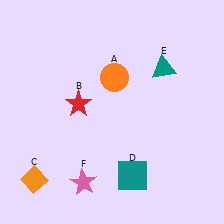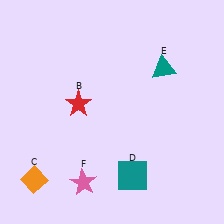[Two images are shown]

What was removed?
The orange circle (A) was removed in Image 2.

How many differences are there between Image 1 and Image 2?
There is 1 difference between the two images.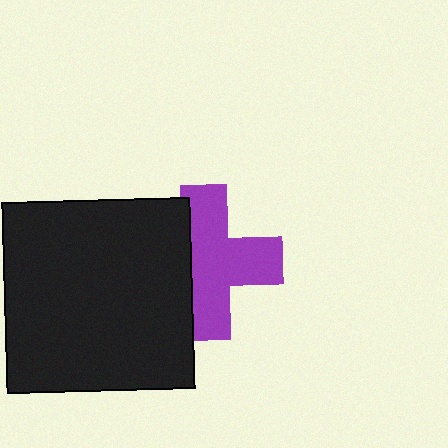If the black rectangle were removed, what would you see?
You would see the complete purple cross.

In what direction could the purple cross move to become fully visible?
The purple cross could move right. That would shift it out from behind the black rectangle entirely.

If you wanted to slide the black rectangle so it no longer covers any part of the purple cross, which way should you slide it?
Slide it left — that is the most direct way to separate the two shapes.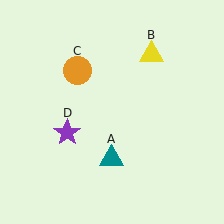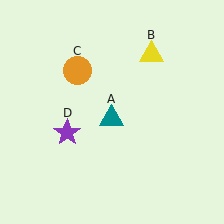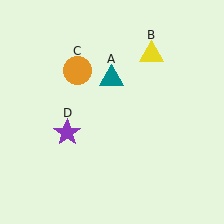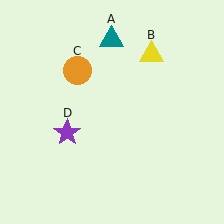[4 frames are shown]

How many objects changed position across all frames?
1 object changed position: teal triangle (object A).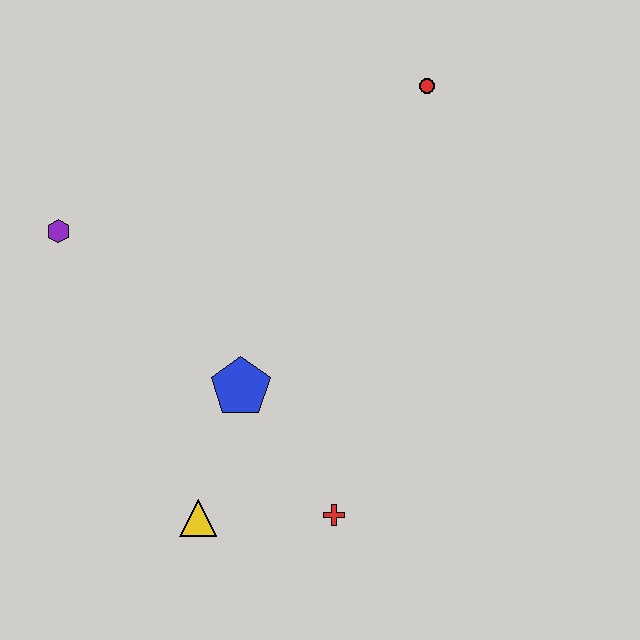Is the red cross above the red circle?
No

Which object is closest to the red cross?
The yellow triangle is closest to the red cross.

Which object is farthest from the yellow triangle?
The red circle is farthest from the yellow triangle.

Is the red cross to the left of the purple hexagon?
No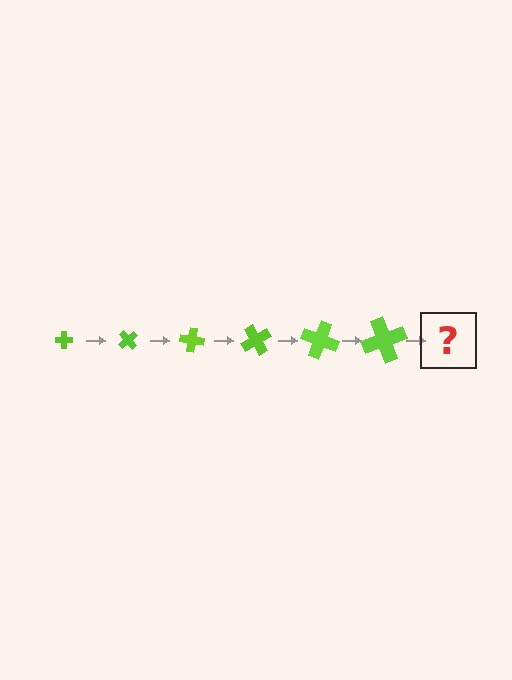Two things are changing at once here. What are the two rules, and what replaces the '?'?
The two rules are that the cross grows larger each step and it rotates 50 degrees each step. The '?' should be a cross, larger than the previous one and rotated 300 degrees from the start.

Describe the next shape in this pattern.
It should be a cross, larger than the previous one and rotated 300 degrees from the start.